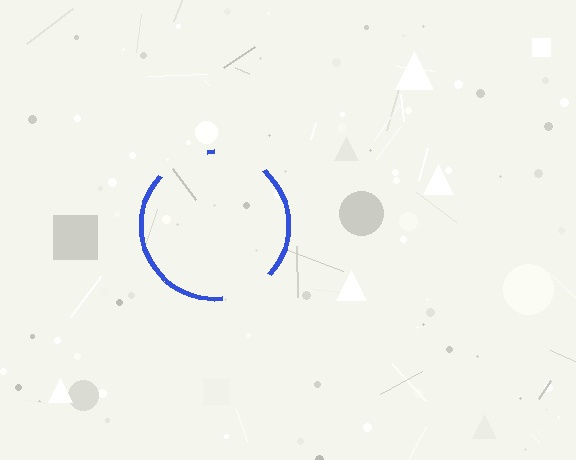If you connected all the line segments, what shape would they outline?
They would outline a circle.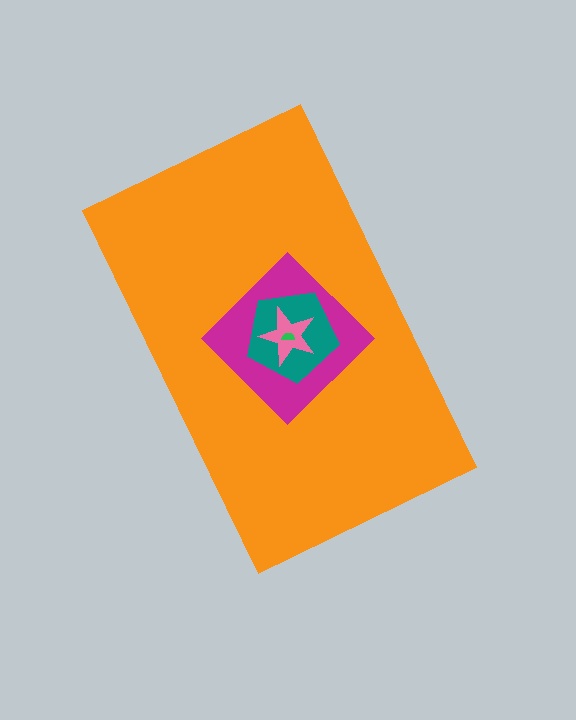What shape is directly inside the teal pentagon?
The pink star.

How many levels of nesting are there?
5.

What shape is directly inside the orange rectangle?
The magenta diamond.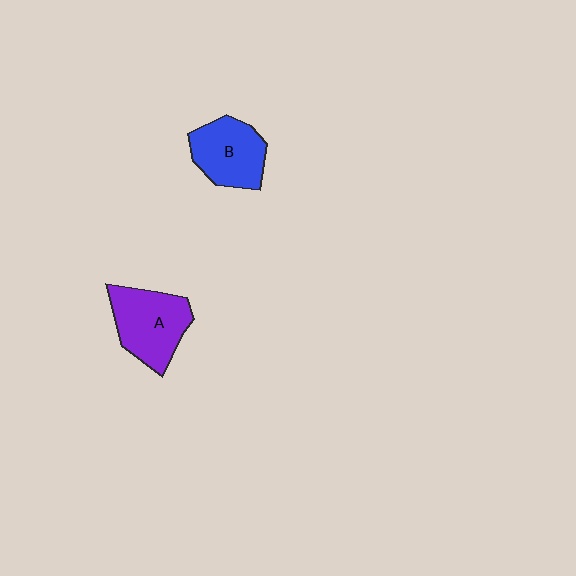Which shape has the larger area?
Shape A (purple).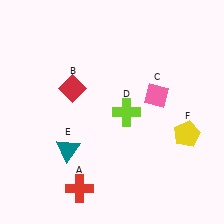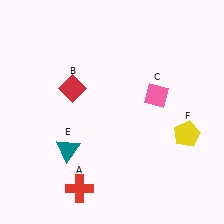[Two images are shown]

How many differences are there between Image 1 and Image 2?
There is 1 difference between the two images.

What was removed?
The lime cross (D) was removed in Image 2.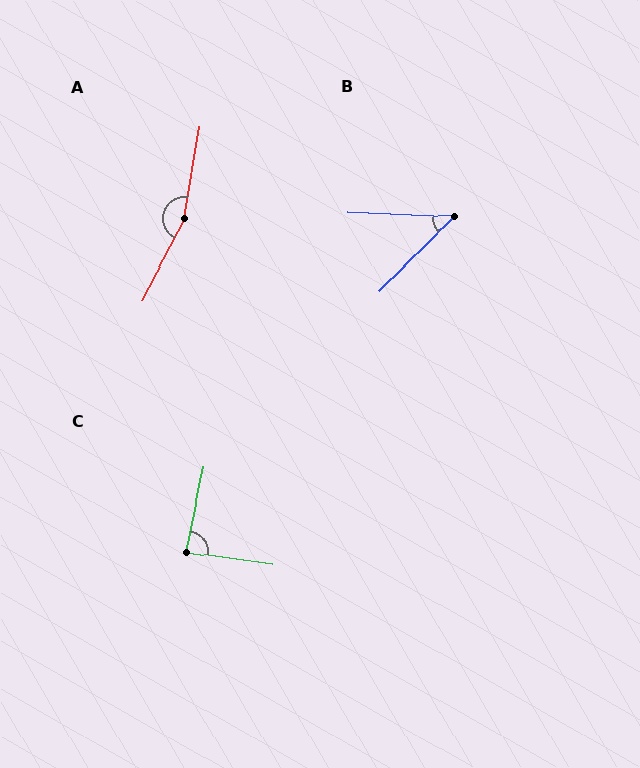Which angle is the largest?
A, at approximately 162 degrees.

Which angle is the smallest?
B, at approximately 47 degrees.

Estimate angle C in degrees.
Approximately 86 degrees.